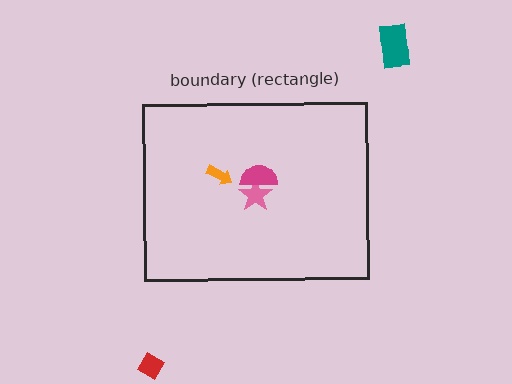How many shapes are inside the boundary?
3 inside, 2 outside.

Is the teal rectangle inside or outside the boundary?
Outside.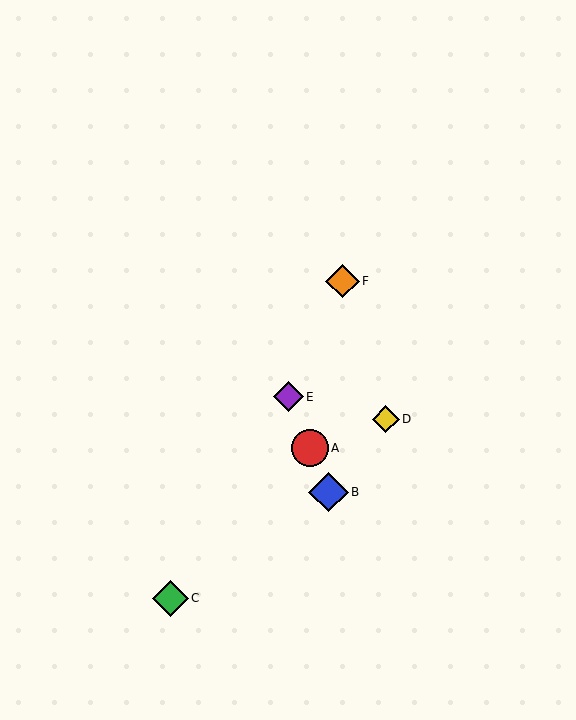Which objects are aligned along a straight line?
Objects A, B, E are aligned along a straight line.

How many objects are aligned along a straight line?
3 objects (A, B, E) are aligned along a straight line.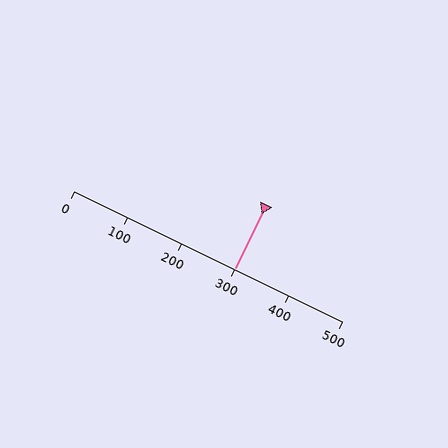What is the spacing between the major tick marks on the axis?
The major ticks are spaced 100 apart.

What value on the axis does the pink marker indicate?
The marker indicates approximately 300.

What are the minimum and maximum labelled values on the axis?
The axis runs from 0 to 500.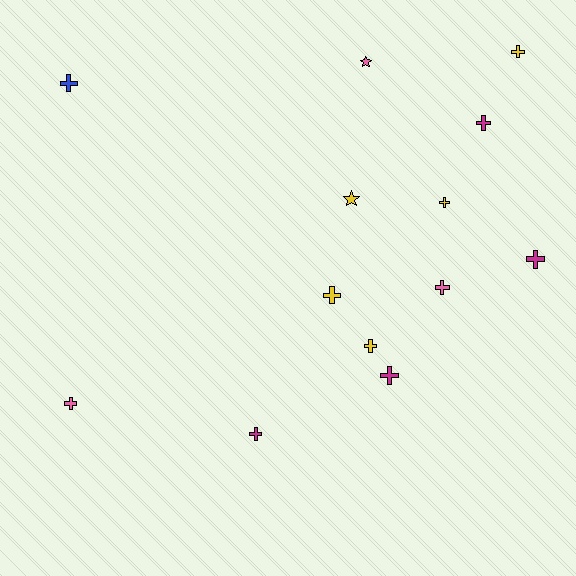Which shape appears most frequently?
Cross, with 11 objects.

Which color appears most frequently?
Yellow, with 5 objects.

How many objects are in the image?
There are 13 objects.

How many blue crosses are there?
There is 1 blue cross.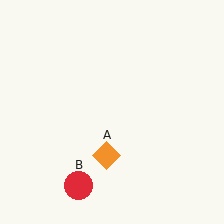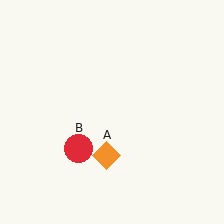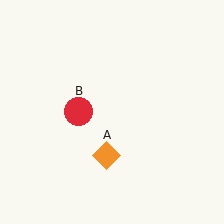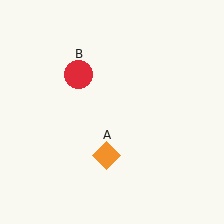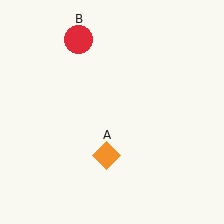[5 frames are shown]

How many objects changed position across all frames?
1 object changed position: red circle (object B).